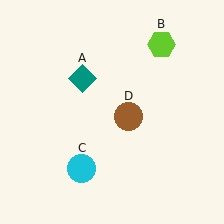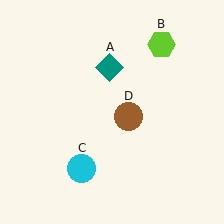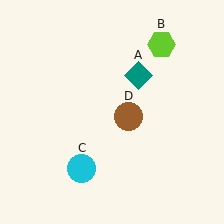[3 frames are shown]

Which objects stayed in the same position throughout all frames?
Lime hexagon (object B) and cyan circle (object C) and brown circle (object D) remained stationary.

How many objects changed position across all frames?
1 object changed position: teal diamond (object A).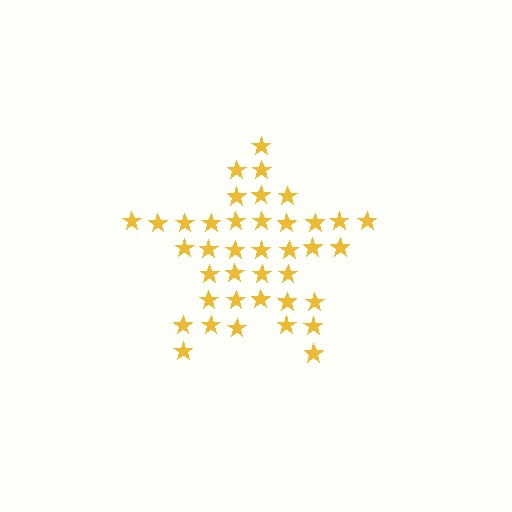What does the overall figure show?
The overall figure shows a star.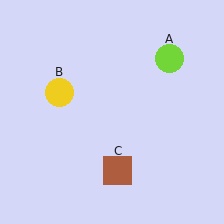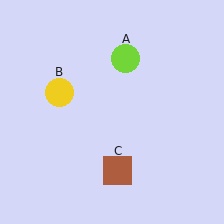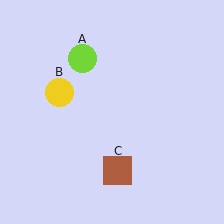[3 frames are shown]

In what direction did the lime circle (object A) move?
The lime circle (object A) moved left.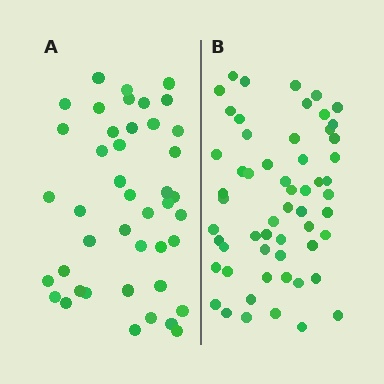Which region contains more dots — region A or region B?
Region B (the right region) has more dots.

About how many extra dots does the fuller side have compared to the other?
Region B has approximately 15 more dots than region A.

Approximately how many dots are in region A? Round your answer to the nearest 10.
About 40 dots. (The exact count is 43, which rounds to 40.)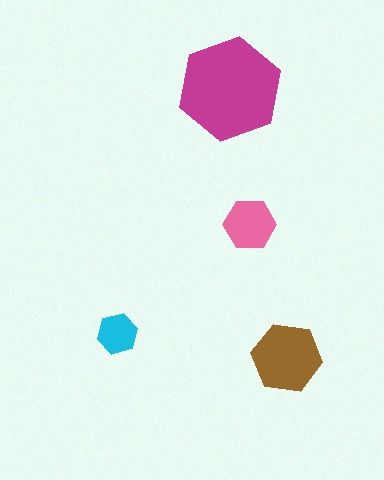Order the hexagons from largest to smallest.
the magenta one, the brown one, the pink one, the cyan one.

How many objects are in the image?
There are 4 objects in the image.